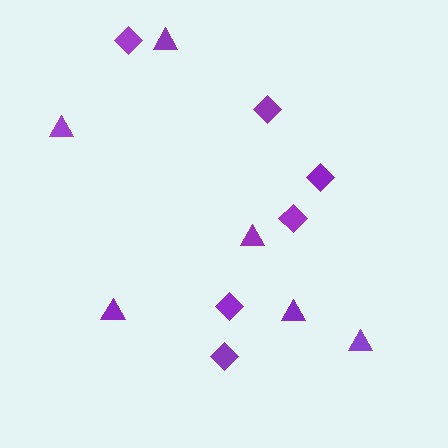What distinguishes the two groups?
There are 2 groups: one group of triangles (6) and one group of diamonds (6).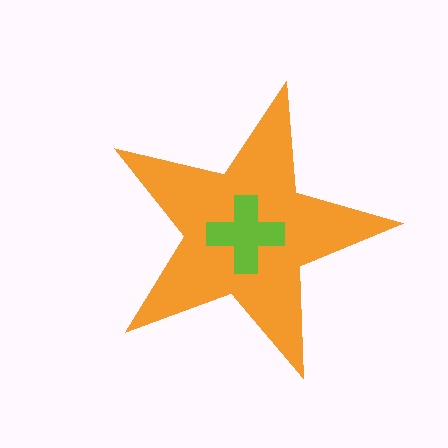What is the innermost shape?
The lime cross.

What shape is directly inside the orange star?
The lime cross.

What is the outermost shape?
The orange star.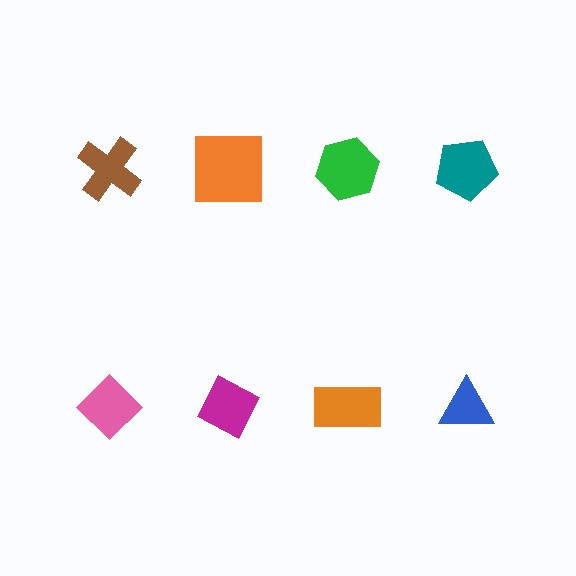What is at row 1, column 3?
A green hexagon.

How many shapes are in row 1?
4 shapes.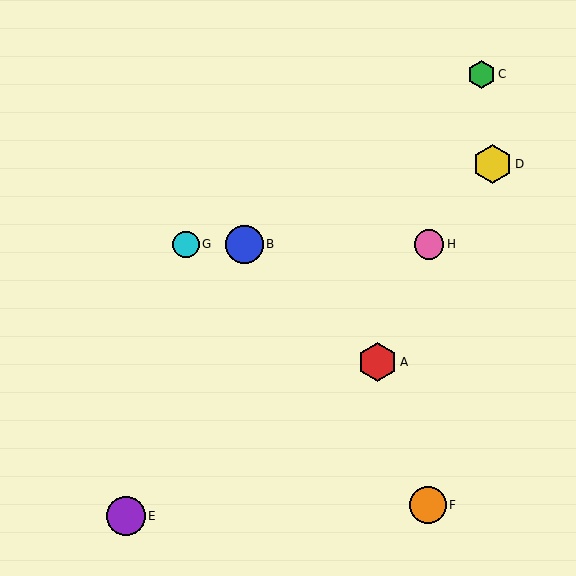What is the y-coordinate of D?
Object D is at y≈164.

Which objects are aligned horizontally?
Objects B, G, H are aligned horizontally.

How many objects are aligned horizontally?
3 objects (B, G, H) are aligned horizontally.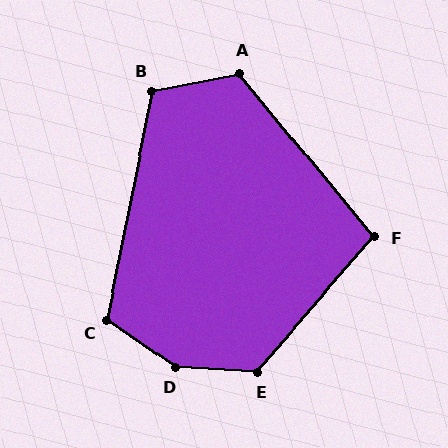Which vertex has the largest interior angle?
D, at approximately 148 degrees.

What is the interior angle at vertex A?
Approximately 118 degrees (obtuse).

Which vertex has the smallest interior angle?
F, at approximately 99 degrees.